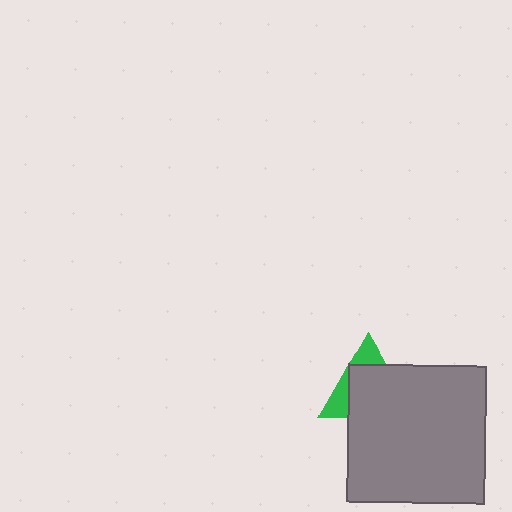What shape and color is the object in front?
The object in front is a gray square.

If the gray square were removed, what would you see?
You would see the complete green triangle.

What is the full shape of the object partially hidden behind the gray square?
The partially hidden object is a green triangle.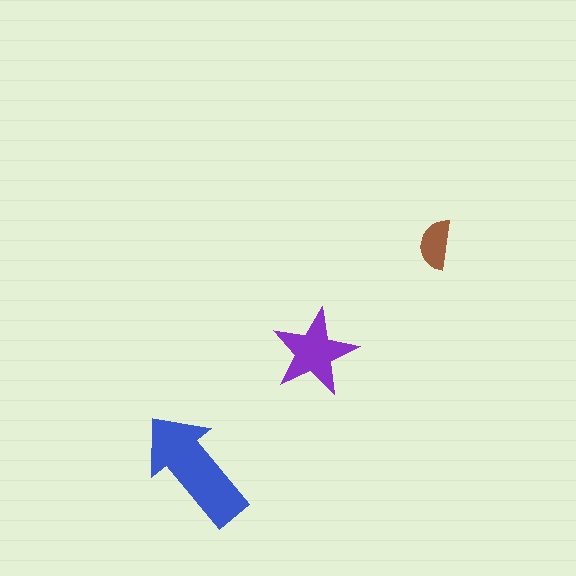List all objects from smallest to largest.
The brown semicircle, the purple star, the blue arrow.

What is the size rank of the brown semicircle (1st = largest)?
3rd.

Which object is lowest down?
The blue arrow is bottommost.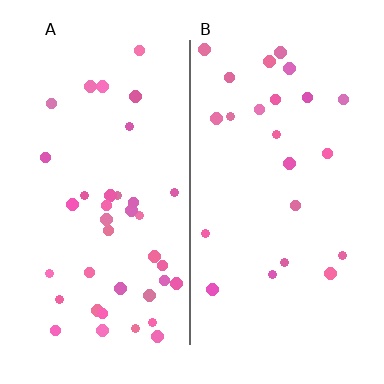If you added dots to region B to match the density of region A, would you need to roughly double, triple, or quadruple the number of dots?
Approximately double.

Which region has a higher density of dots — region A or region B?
A (the left).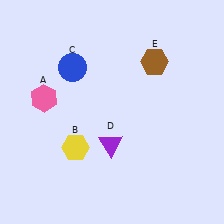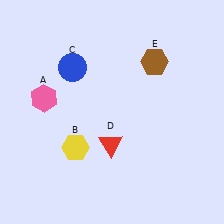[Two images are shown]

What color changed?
The triangle (D) changed from purple in Image 1 to red in Image 2.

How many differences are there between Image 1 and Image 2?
There is 1 difference between the two images.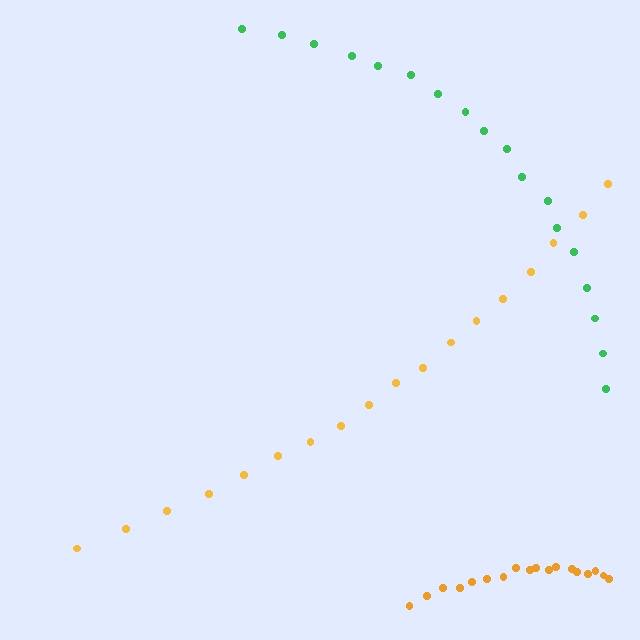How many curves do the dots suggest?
There are 3 distinct paths.